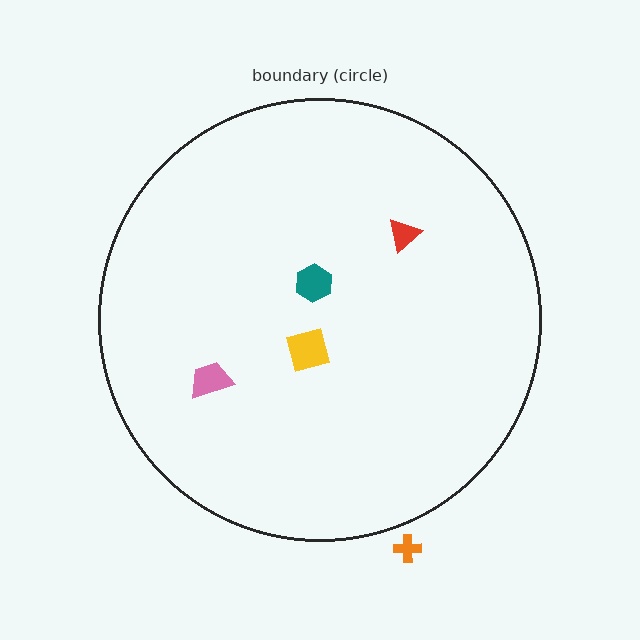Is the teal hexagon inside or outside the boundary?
Inside.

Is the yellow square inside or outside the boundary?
Inside.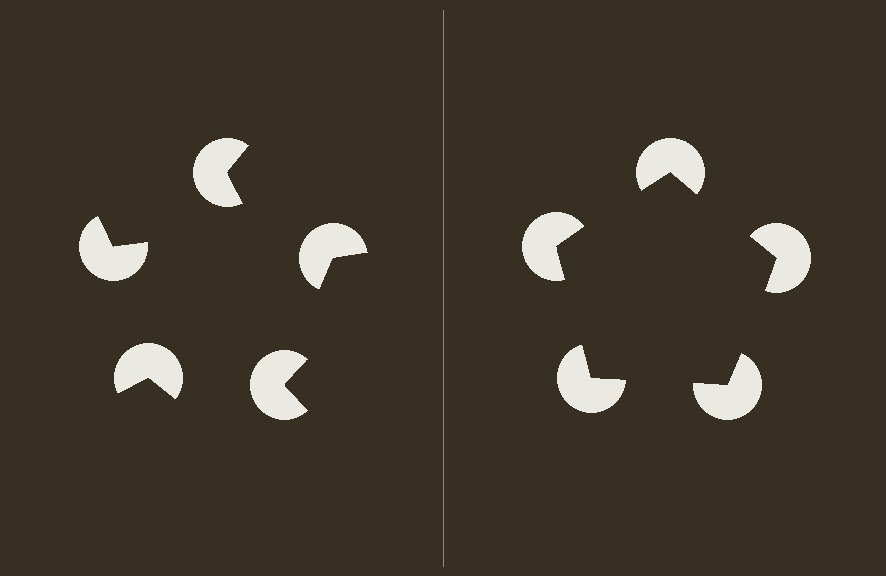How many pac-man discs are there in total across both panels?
10 — 5 on each side.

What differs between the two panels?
The pac-man discs are positioned identically on both sides; only the wedge orientations differ. On the right they align to a pentagon; on the left they are misaligned.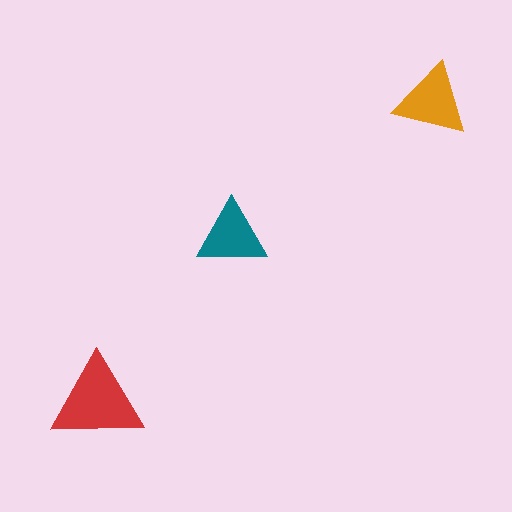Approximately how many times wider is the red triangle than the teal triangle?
About 1.5 times wider.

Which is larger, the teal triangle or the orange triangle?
The orange one.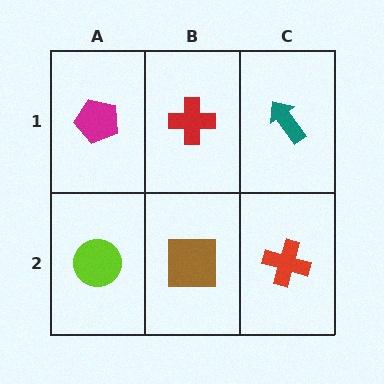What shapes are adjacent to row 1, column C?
A red cross (row 2, column C), a red cross (row 1, column B).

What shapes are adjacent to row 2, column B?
A red cross (row 1, column B), a lime circle (row 2, column A), a red cross (row 2, column C).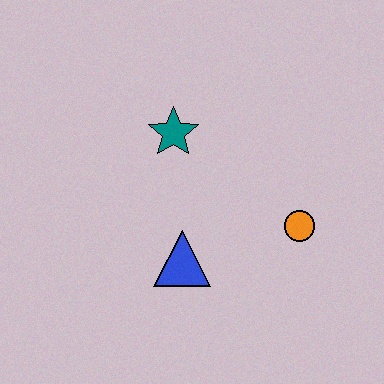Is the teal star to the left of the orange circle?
Yes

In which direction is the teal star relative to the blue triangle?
The teal star is above the blue triangle.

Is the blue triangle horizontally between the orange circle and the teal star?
Yes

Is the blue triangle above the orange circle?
No